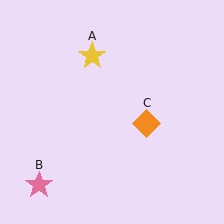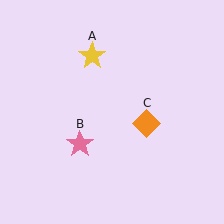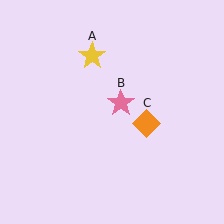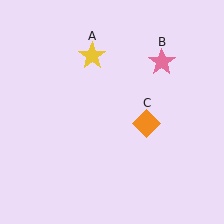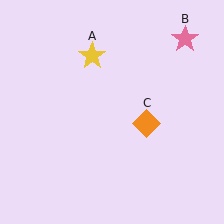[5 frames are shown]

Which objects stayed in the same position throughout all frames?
Yellow star (object A) and orange diamond (object C) remained stationary.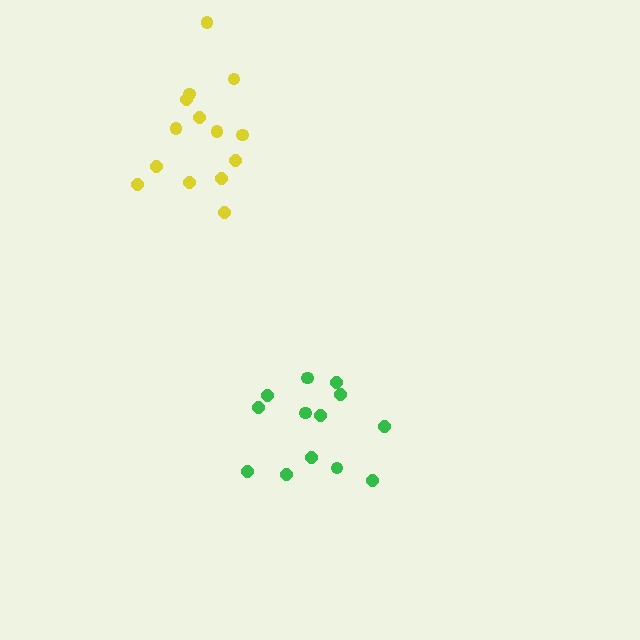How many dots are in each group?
Group 1: 14 dots, Group 2: 13 dots (27 total).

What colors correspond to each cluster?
The clusters are colored: yellow, green.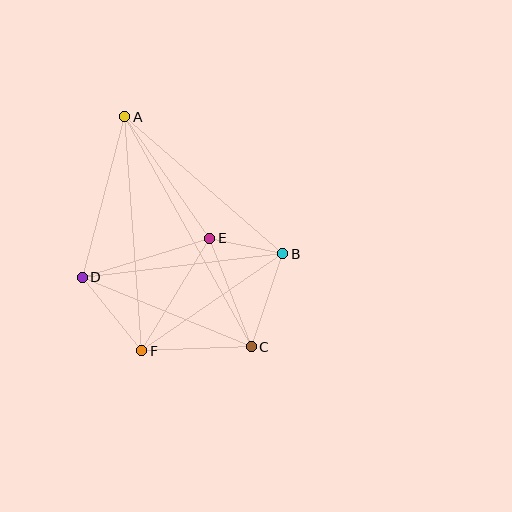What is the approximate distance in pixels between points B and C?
The distance between B and C is approximately 98 pixels.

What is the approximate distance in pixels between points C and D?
The distance between C and D is approximately 183 pixels.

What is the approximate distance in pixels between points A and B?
The distance between A and B is approximately 209 pixels.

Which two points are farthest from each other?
Points A and C are farthest from each other.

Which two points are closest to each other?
Points B and E are closest to each other.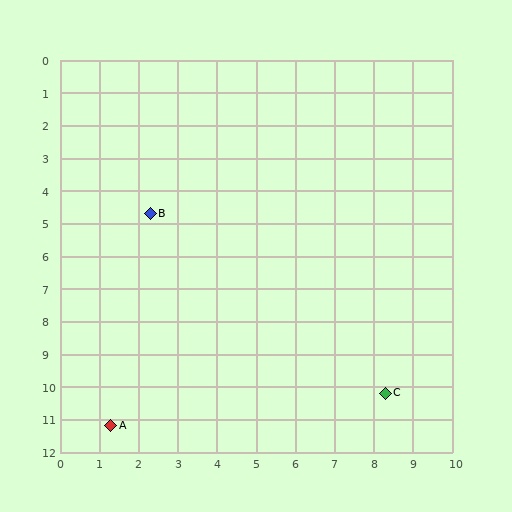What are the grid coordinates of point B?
Point B is at approximately (2.3, 4.7).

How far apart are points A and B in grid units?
Points A and B are about 6.6 grid units apart.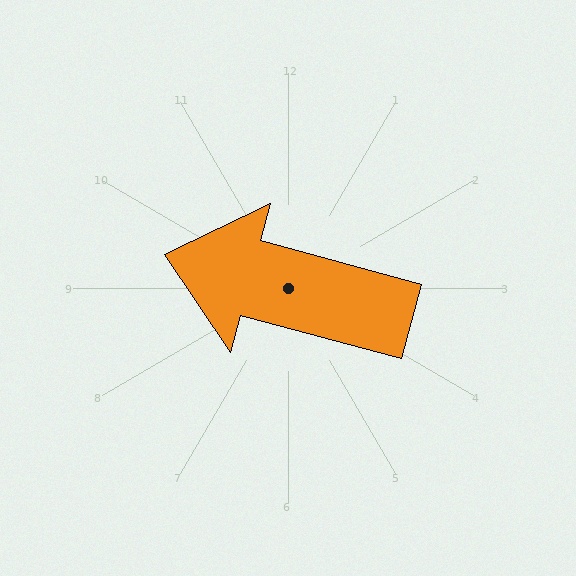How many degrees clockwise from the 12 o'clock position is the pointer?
Approximately 285 degrees.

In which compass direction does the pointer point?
West.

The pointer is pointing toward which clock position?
Roughly 10 o'clock.